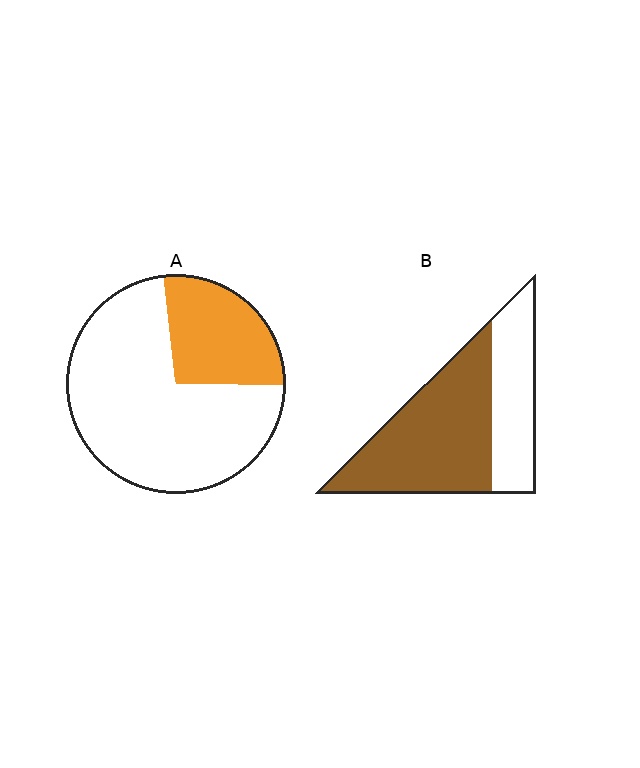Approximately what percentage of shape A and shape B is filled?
A is approximately 25% and B is approximately 65%.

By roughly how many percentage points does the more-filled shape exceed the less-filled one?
By roughly 35 percentage points (B over A).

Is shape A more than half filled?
No.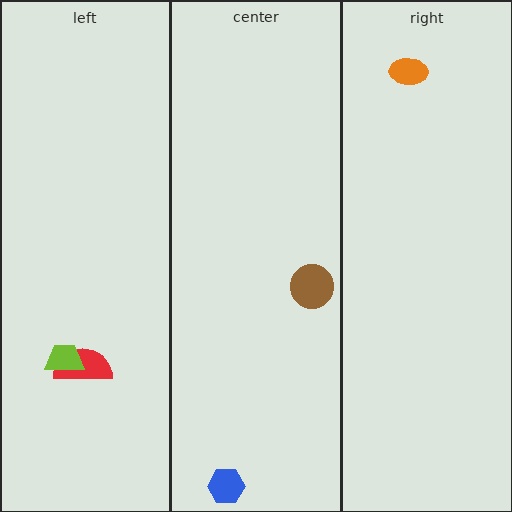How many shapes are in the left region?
2.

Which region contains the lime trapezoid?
The left region.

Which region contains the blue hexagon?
The center region.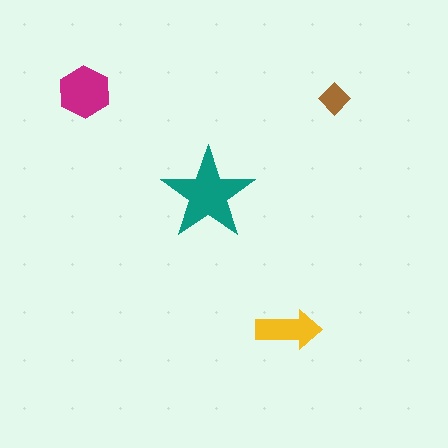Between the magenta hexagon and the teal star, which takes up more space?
The teal star.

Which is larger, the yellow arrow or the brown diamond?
The yellow arrow.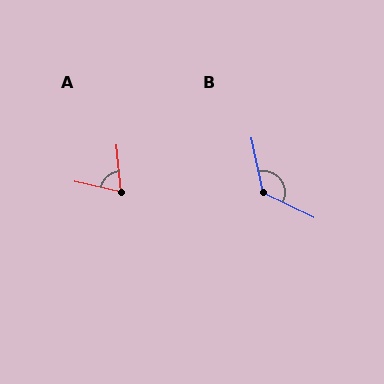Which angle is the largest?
B, at approximately 127 degrees.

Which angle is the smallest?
A, at approximately 72 degrees.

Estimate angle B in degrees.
Approximately 127 degrees.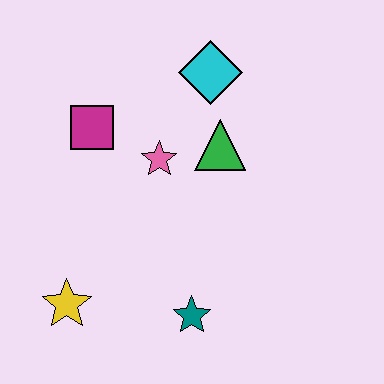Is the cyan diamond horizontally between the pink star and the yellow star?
No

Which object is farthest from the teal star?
The cyan diamond is farthest from the teal star.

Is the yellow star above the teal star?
Yes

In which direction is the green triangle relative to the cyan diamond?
The green triangle is below the cyan diamond.